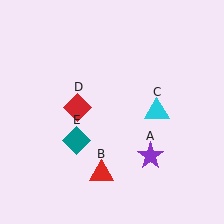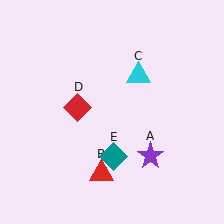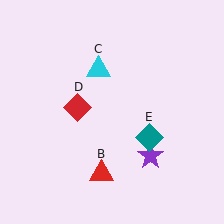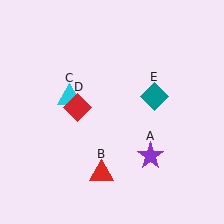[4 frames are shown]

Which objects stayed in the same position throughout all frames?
Purple star (object A) and red triangle (object B) and red diamond (object D) remained stationary.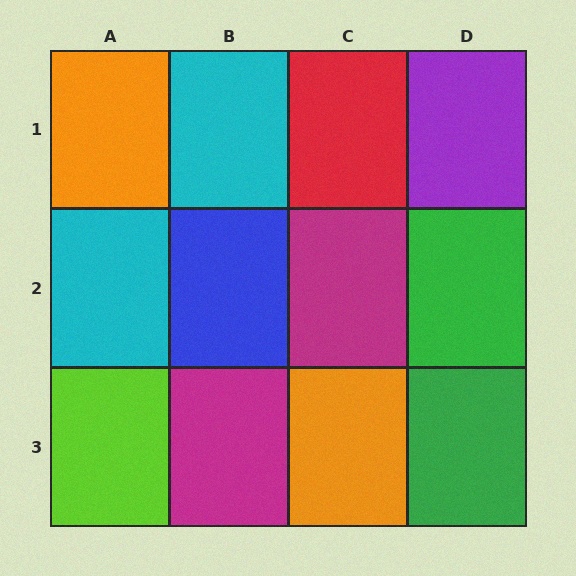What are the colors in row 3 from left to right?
Lime, magenta, orange, green.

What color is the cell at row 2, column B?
Blue.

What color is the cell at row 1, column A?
Orange.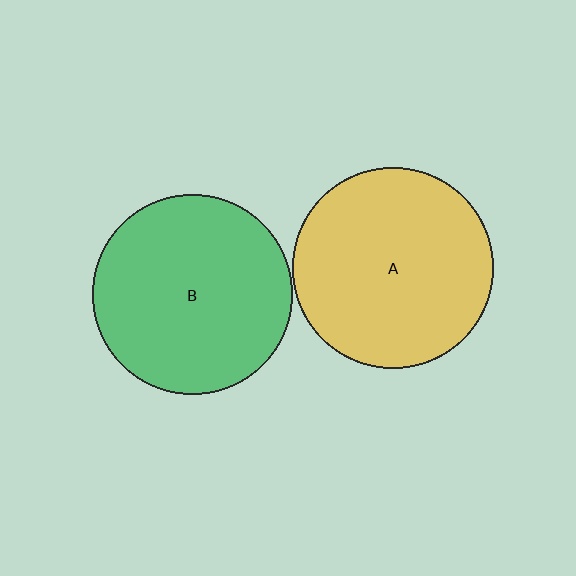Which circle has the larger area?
Circle A (yellow).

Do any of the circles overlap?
No, none of the circles overlap.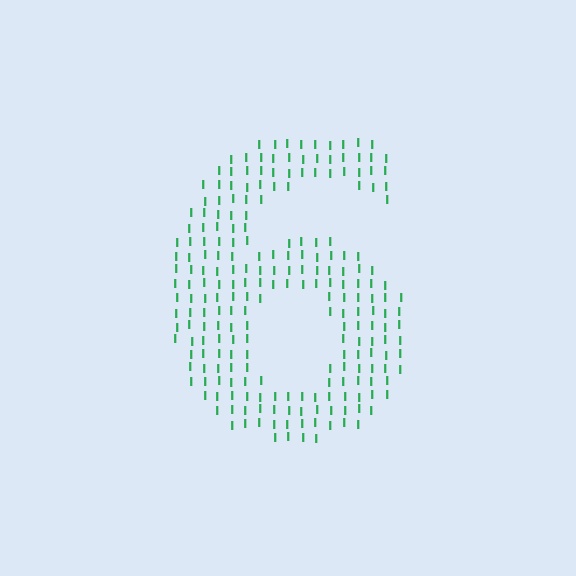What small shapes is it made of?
It is made of small letter I's.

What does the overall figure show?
The overall figure shows the digit 6.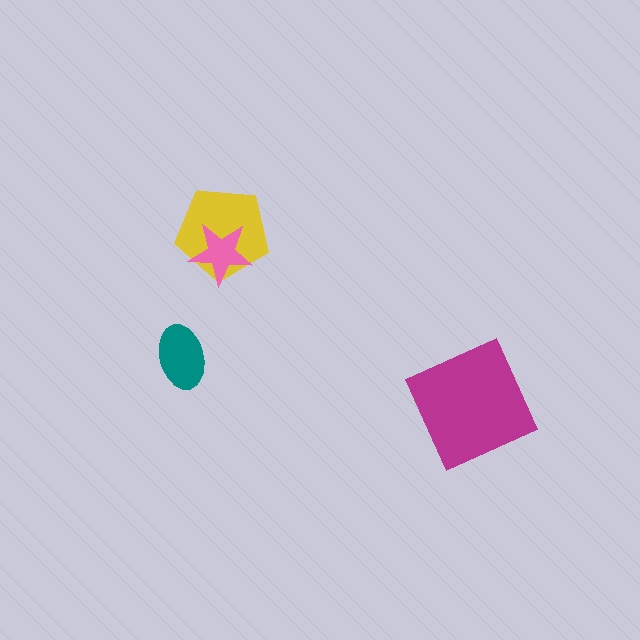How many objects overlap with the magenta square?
0 objects overlap with the magenta square.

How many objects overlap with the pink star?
1 object overlaps with the pink star.